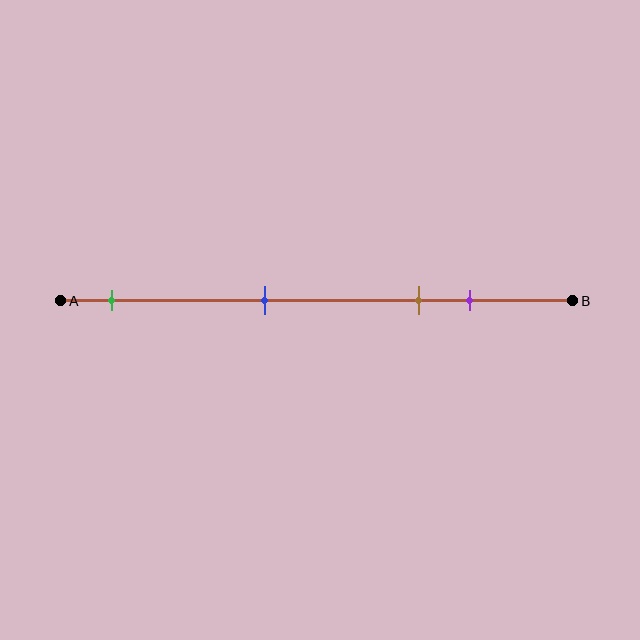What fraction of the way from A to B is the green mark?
The green mark is approximately 10% (0.1) of the way from A to B.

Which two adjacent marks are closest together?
The brown and purple marks are the closest adjacent pair.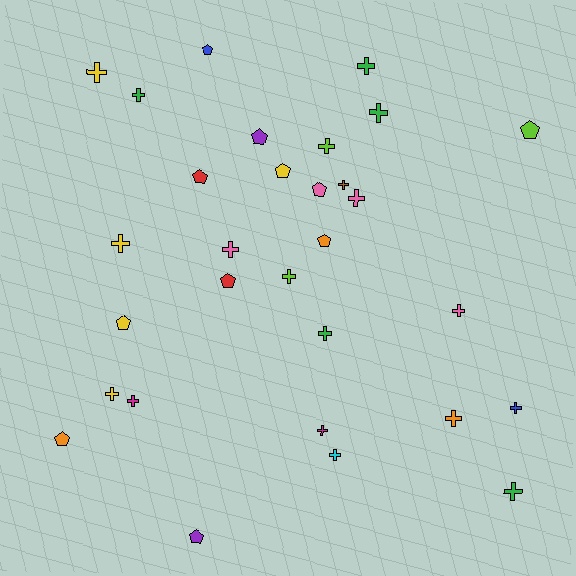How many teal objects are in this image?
There are no teal objects.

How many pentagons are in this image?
There are 11 pentagons.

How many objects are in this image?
There are 30 objects.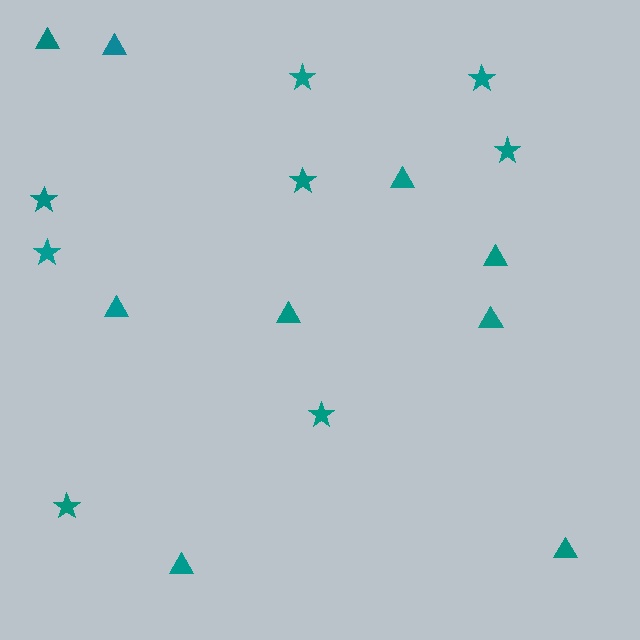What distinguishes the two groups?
There are 2 groups: one group of stars (8) and one group of triangles (9).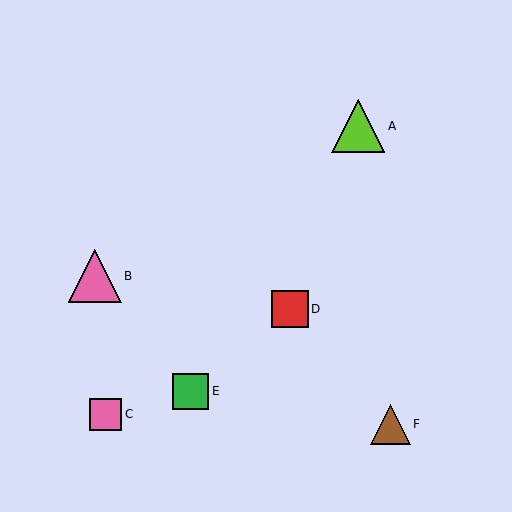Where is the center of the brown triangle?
The center of the brown triangle is at (390, 424).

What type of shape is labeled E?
Shape E is a green square.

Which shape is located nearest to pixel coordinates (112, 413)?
The pink square (labeled C) at (105, 414) is nearest to that location.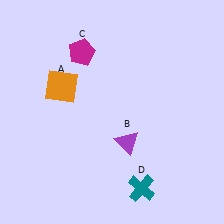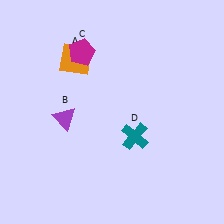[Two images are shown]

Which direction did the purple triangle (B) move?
The purple triangle (B) moved left.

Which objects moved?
The objects that moved are: the orange square (A), the purple triangle (B), the teal cross (D).